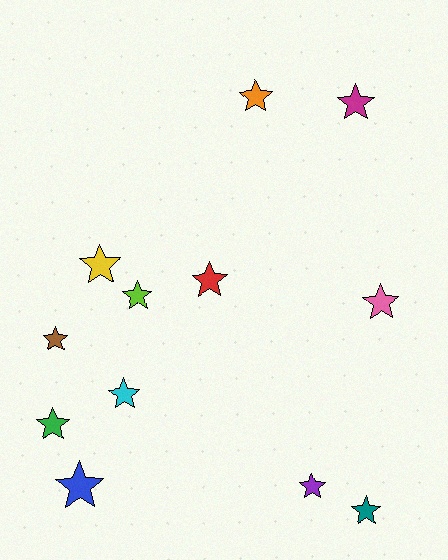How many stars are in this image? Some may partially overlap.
There are 12 stars.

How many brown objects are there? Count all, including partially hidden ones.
There is 1 brown object.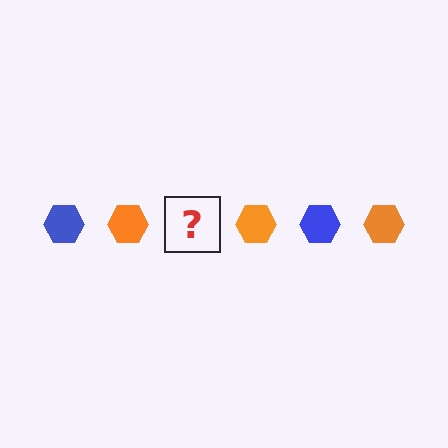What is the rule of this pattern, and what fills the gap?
The rule is that the pattern cycles through blue, orange hexagons. The gap should be filled with a blue hexagon.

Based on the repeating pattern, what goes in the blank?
The blank should be a blue hexagon.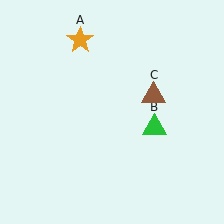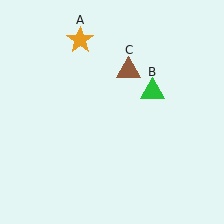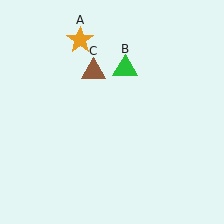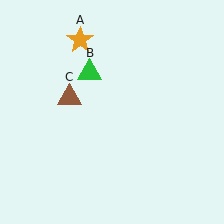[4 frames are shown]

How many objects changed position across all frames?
2 objects changed position: green triangle (object B), brown triangle (object C).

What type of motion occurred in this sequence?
The green triangle (object B), brown triangle (object C) rotated counterclockwise around the center of the scene.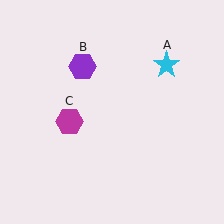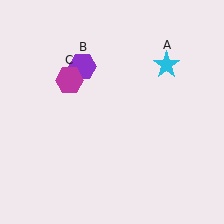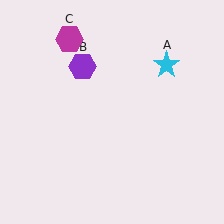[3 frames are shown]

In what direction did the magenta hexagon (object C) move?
The magenta hexagon (object C) moved up.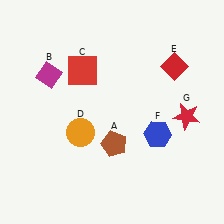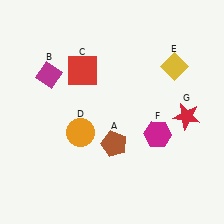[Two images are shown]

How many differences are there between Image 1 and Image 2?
There are 2 differences between the two images.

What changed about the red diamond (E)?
In Image 1, E is red. In Image 2, it changed to yellow.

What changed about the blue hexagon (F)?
In Image 1, F is blue. In Image 2, it changed to magenta.